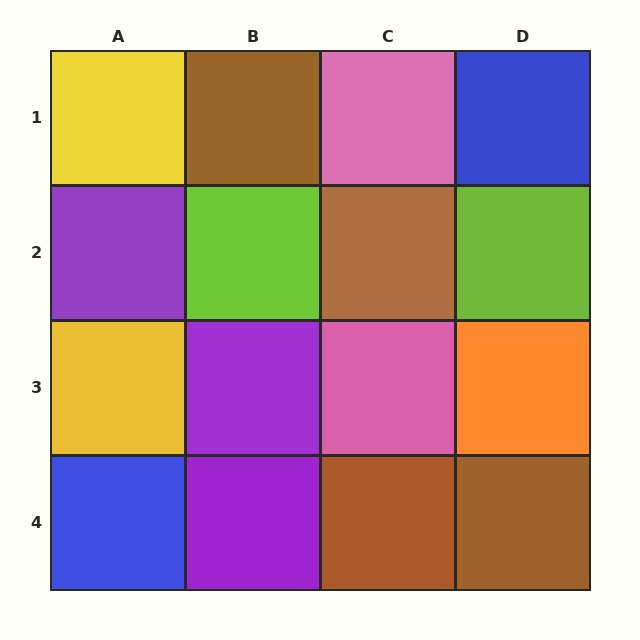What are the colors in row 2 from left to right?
Purple, lime, brown, lime.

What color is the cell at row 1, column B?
Brown.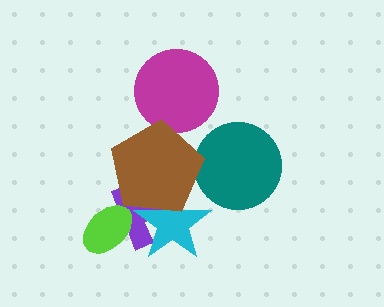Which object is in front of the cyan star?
The brown pentagon is in front of the cyan star.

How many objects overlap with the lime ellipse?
1 object overlaps with the lime ellipse.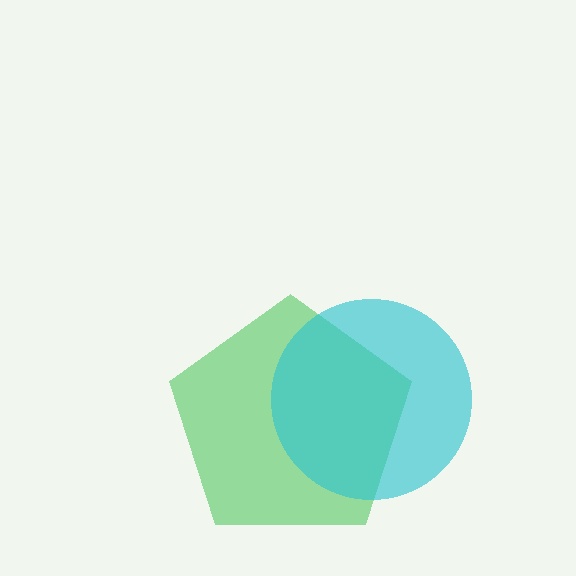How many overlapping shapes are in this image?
There are 2 overlapping shapes in the image.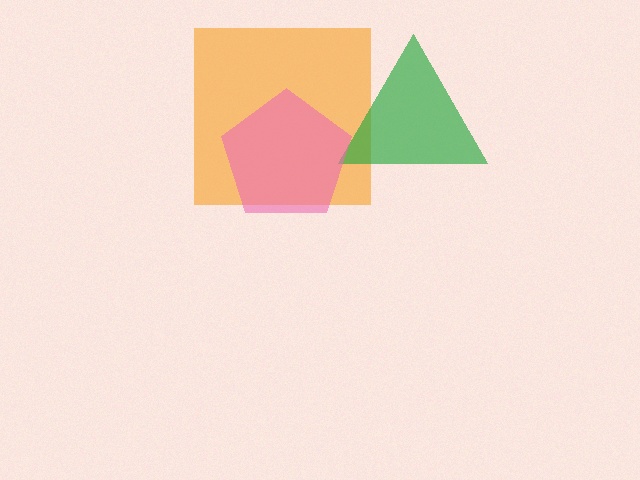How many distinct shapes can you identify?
There are 3 distinct shapes: an orange square, a green triangle, a pink pentagon.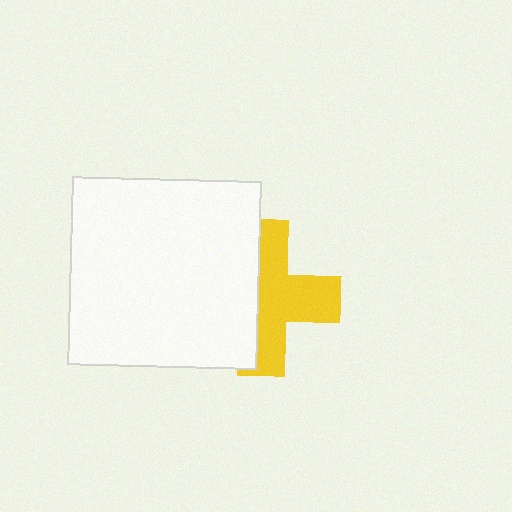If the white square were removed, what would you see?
You would see the complete yellow cross.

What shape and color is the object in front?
The object in front is a white square.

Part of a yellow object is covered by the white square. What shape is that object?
It is a cross.